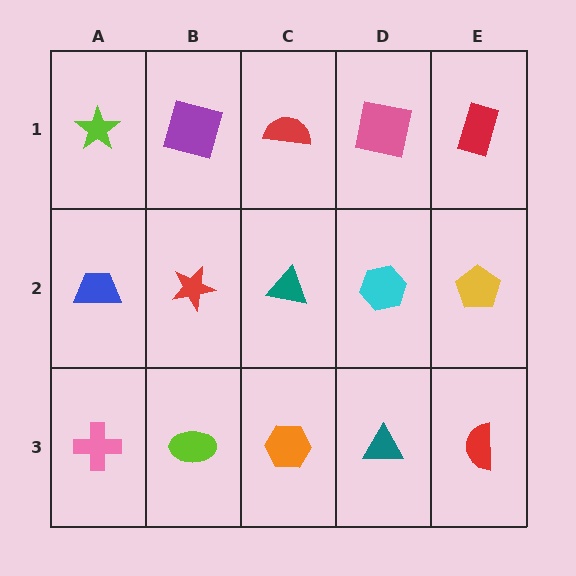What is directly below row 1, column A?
A blue trapezoid.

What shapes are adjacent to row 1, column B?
A red star (row 2, column B), a lime star (row 1, column A), a red semicircle (row 1, column C).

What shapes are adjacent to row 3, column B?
A red star (row 2, column B), a pink cross (row 3, column A), an orange hexagon (row 3, column C).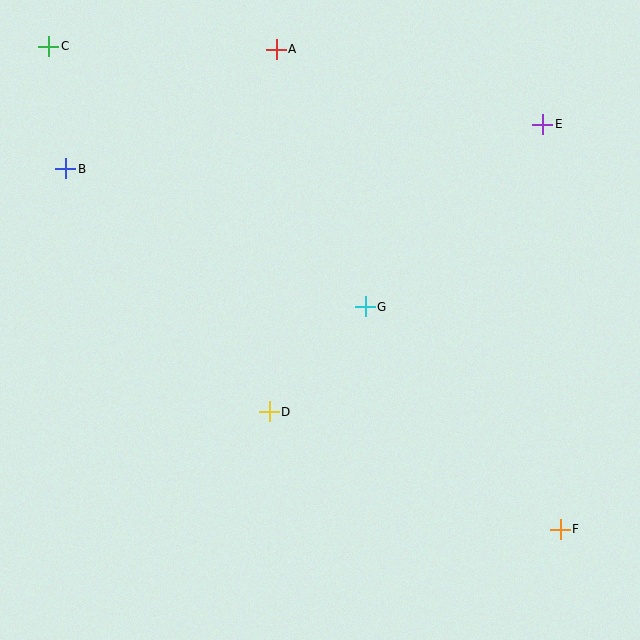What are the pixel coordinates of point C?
Point C is at (49, 46).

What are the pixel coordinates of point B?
Point B is at (66, 169).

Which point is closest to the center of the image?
Point G at (365, 307) is closest to the center.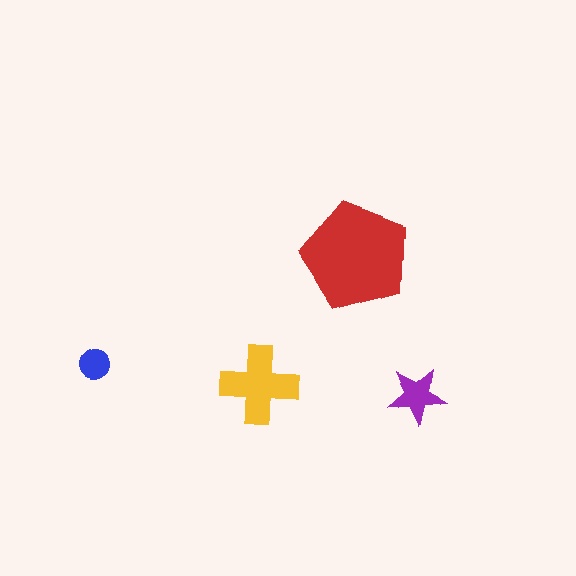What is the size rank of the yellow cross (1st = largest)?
2nd.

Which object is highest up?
The red pentagon is topmost.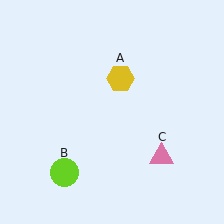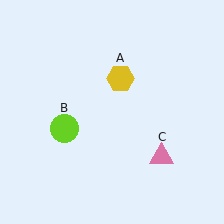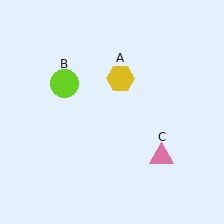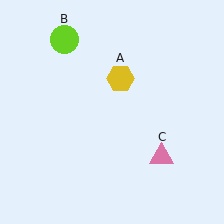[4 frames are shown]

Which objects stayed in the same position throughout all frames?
Yellow hexagon (object A) and pink triangle (object C) remained stationary.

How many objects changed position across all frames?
1 object changed position: lime circle (object B).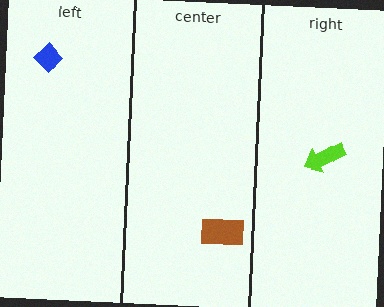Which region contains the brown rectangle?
The center region.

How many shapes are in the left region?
1.